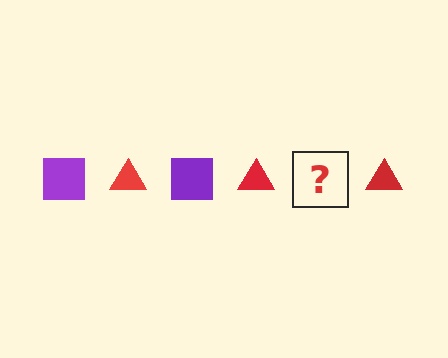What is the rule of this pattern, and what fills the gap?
The rule is that the pattern alternates between purple square and red triangle. The gap should be filled with a purple square.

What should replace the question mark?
The question mark should be replaced with a purple square.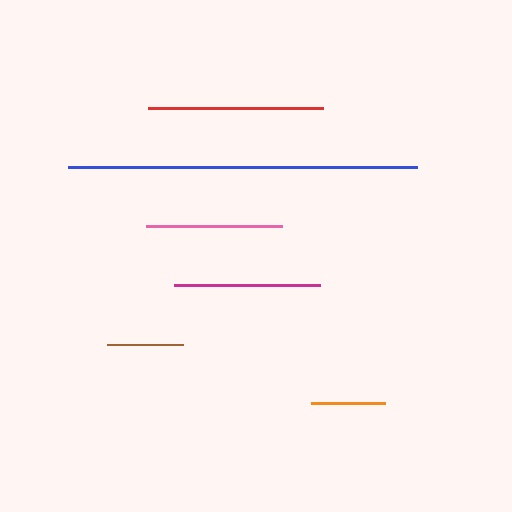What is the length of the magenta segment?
The magenta segment is approximately 146 pixels long.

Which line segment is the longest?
The blue line is the longest at approximately 350 pixels.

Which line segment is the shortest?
The orange line is the shortest at approximately 74 pixels.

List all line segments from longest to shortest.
From longest to shortest: blue, red, magenta, pink, brown, orange.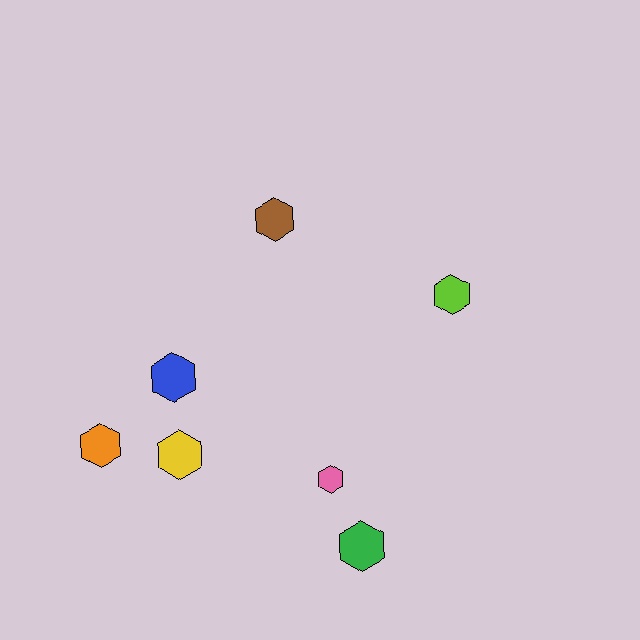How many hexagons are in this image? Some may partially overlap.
There are 7 hexagons.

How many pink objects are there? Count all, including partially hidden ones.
There is 1 pink object.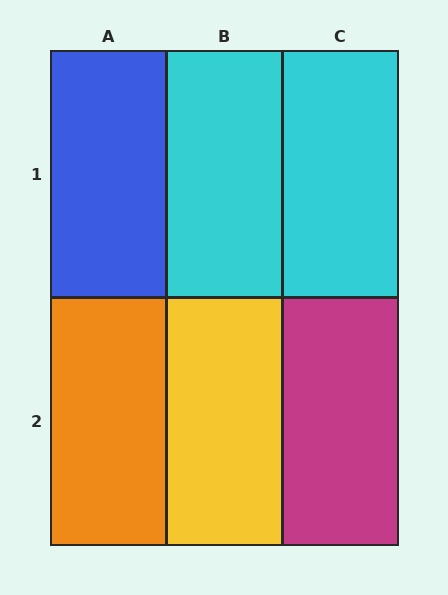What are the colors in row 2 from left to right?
Orange, yellow, magenta.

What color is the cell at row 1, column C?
Cyan.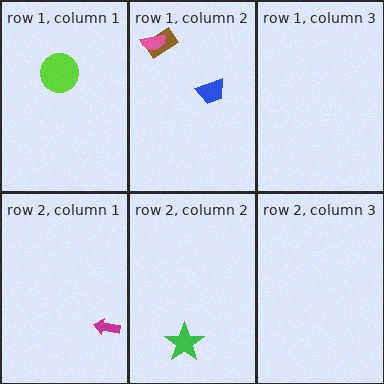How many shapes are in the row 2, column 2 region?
1.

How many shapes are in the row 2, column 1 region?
1.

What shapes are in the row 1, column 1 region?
The lime circle.